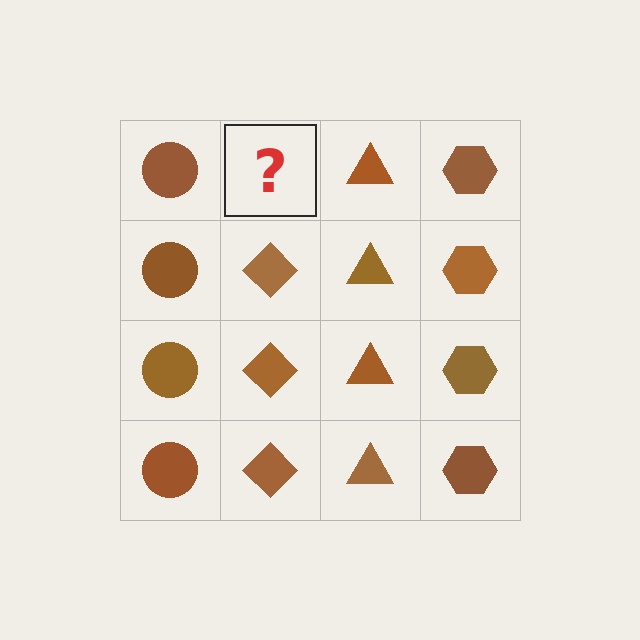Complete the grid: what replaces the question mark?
The question mark should be replaced with a brown diamond.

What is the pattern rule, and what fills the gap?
The rule is that each column has a consistent shape. The gap should be filled with a brown diamond.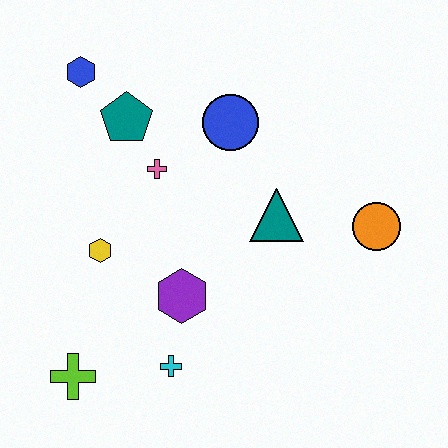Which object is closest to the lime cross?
The cyan cross is closest to the lime cross.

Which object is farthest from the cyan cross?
The blue hexagon is farthest from the cyan cross.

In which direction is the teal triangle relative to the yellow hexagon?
The teal triangle is to the right of the yellow hexagon.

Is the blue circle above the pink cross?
Yes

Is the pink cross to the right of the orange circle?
No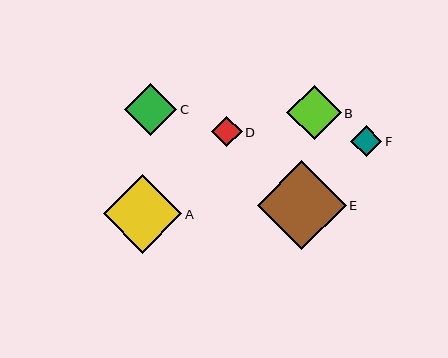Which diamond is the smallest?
Diamond D is the smallest with a size of approximately 30 pixels.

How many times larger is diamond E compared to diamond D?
Diamond E is approximately 2.9 times the size of diamond D.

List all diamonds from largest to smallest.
From largest to smallest: E, A, B, C, F, D.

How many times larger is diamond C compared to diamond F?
Diamond C is approximately 1.6 times the size of diamond F.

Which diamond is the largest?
Diamond E is the largest with a size of approximately 89 pixels.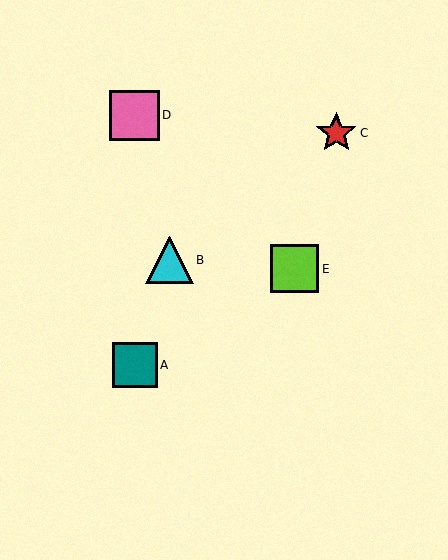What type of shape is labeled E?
Shape E is a lime square.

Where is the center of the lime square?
The center of the lime square is at (295, 269).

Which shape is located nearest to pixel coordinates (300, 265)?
The lime square (labeled E) at (295, 269) is nearest to that location.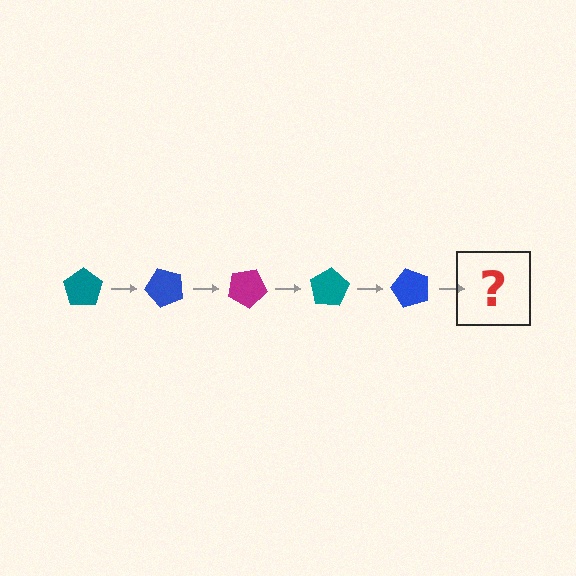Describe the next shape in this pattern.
It should be a magenta pentagon, rotated 250 degrees from the start.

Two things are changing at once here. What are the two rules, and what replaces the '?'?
The two rules are that it rotates 50 degrees each step and the color cycles through teal, blue, and magenta. The '?' should be a magenta pentagon, rotated 250 degrees from the start.